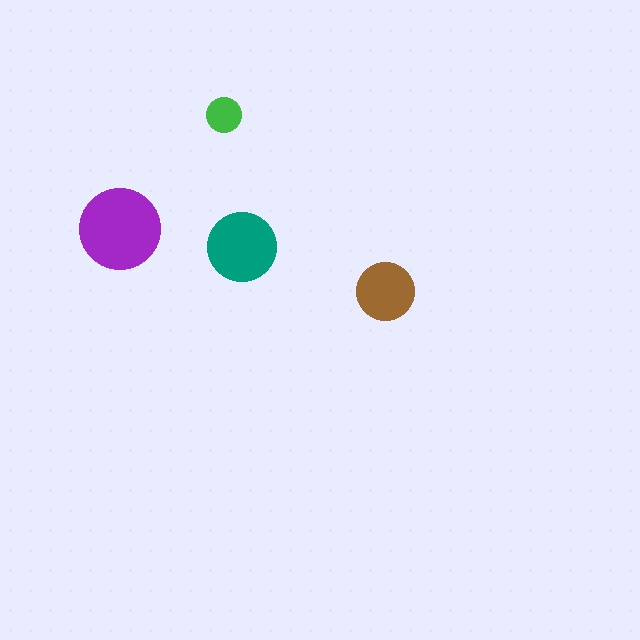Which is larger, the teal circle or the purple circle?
The purple one.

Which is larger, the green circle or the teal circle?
The teal one.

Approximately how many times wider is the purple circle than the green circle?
About 2.5 times wider.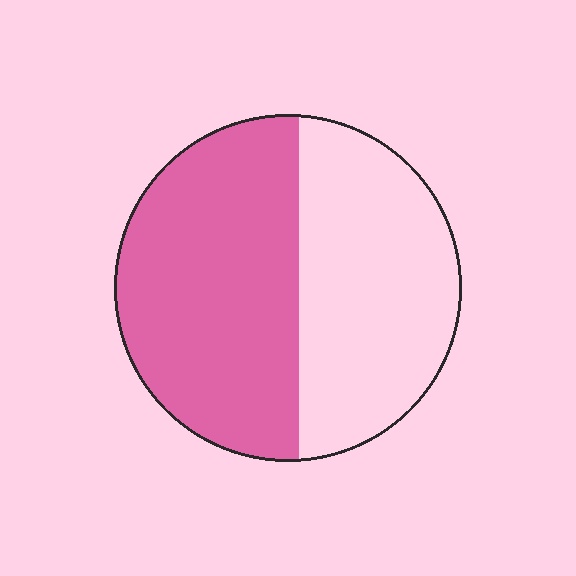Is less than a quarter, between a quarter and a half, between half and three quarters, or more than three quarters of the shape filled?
Between half and three quarters.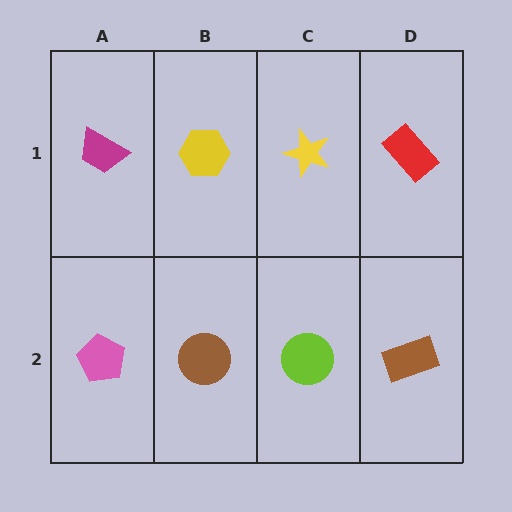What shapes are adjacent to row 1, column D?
A brown rectangle (row 2, column D), a yellow star (row 1, column C).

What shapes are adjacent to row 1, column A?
A pink pentagon (row 2, column A), a yellow hexagon (row 1, column B).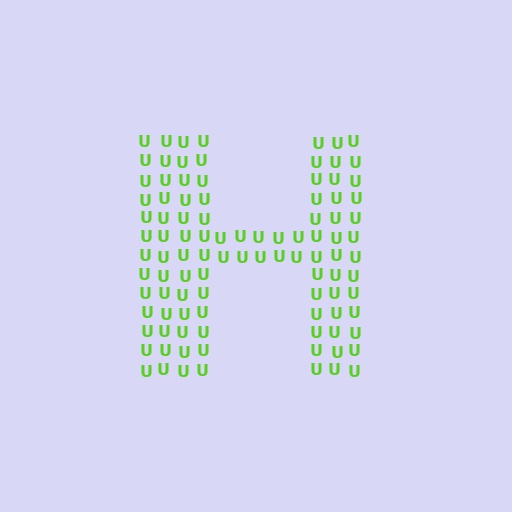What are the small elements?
The small elements are letter U's.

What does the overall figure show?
The overall figure shows the letter H.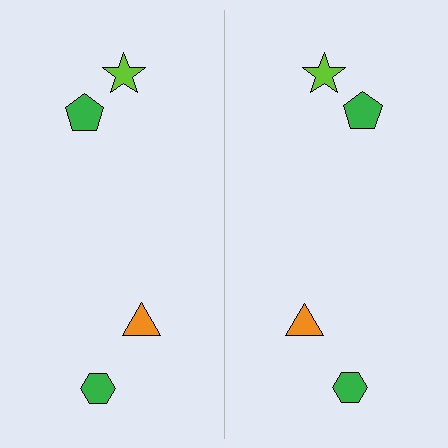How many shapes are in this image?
There are 8 shapes in this image.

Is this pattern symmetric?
Yes, this pattern has bilateral (reflection) symmetry.